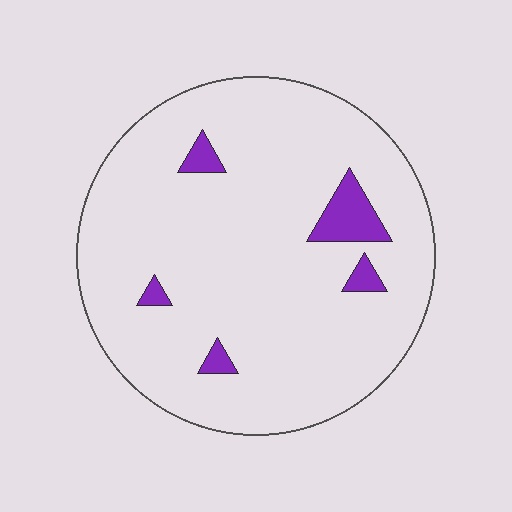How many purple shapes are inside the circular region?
5.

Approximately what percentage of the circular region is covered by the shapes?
Approximately 5%.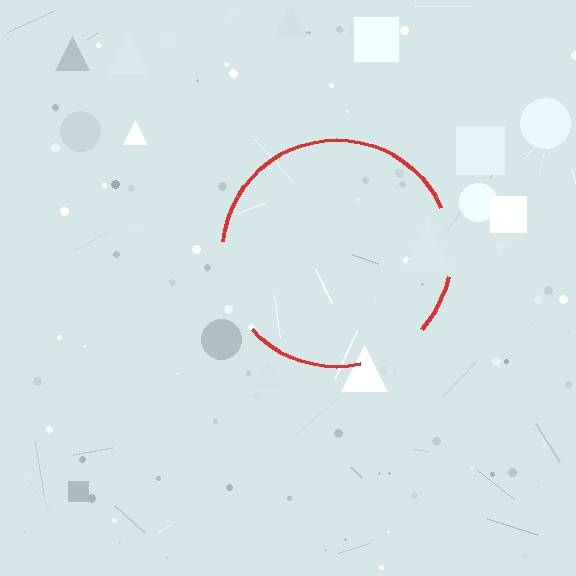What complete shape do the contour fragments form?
The contour fragments form a circle.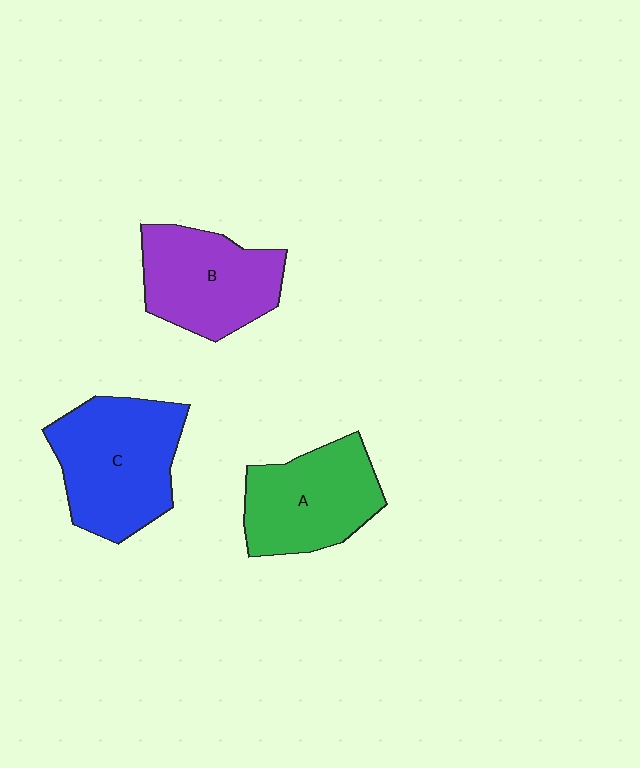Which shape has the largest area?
Shape C (blue).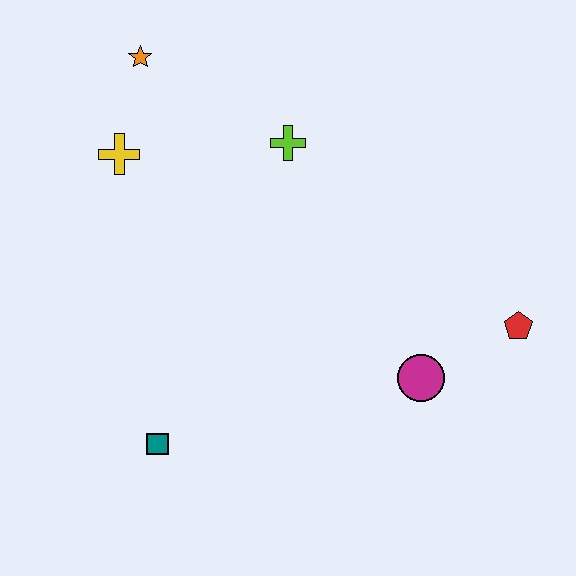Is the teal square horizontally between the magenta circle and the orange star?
Yes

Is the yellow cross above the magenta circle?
Yes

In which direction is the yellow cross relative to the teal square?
The yellow cross is above the teal square.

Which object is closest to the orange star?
The yellow cross is closest to the orange star.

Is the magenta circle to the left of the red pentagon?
Yes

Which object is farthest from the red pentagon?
The orange star is farthest from the red pentagon.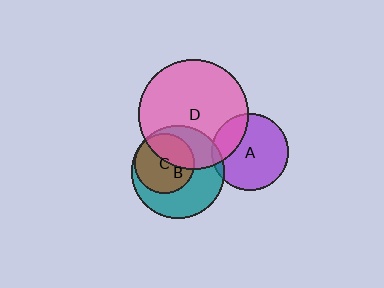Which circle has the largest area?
Circle D (pink).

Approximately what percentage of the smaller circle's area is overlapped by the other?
Approximately 35%.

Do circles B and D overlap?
Yes.